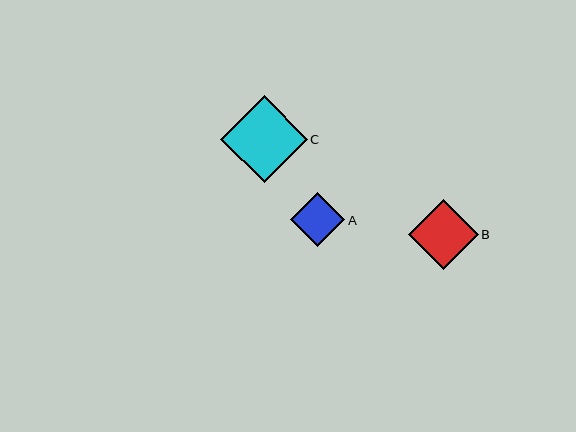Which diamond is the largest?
Diamond C is the largest with a size of approximately 86 pixels.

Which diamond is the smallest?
Diamond A is the smallest with a size of approximately 55 pixels.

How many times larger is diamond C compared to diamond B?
Diamond C is approximately 1.2 times the size of diamond B.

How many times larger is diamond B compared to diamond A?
Diamond B is approximately 1.3 times the size of diamond A.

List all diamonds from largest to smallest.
From largest to smallest: C, B, A.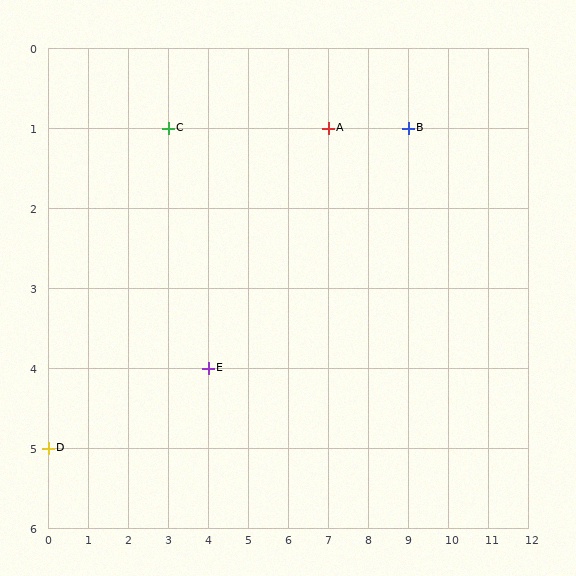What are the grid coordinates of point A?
Point A is at grid coordinates (7, 1).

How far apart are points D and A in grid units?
Points D and A are 7 columns and 4 rows apart (about 8.1 grid units diagonally).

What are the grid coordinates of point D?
Point D is at grid coordinates (0, 5).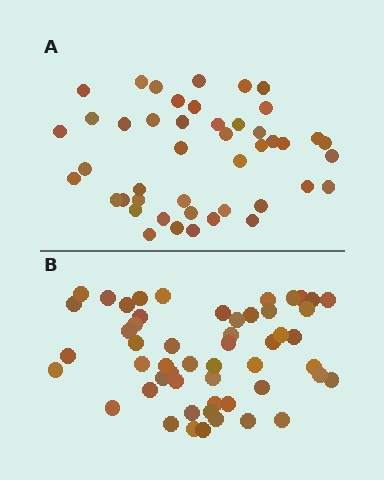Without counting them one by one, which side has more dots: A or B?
Region B (the bottom region) has more dots.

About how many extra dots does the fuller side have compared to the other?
Region B has roughly 8 or so more dots than region A.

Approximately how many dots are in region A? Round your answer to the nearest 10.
About 40 dots. (The exact count is 45, which rounds to 40.)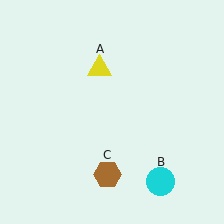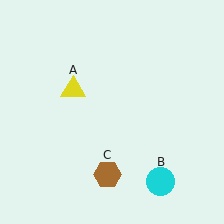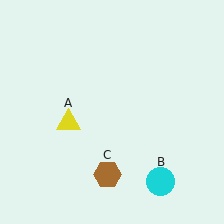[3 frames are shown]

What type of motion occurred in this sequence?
The yellow triangle (object A) rotated counterclockwise around the center of the scene.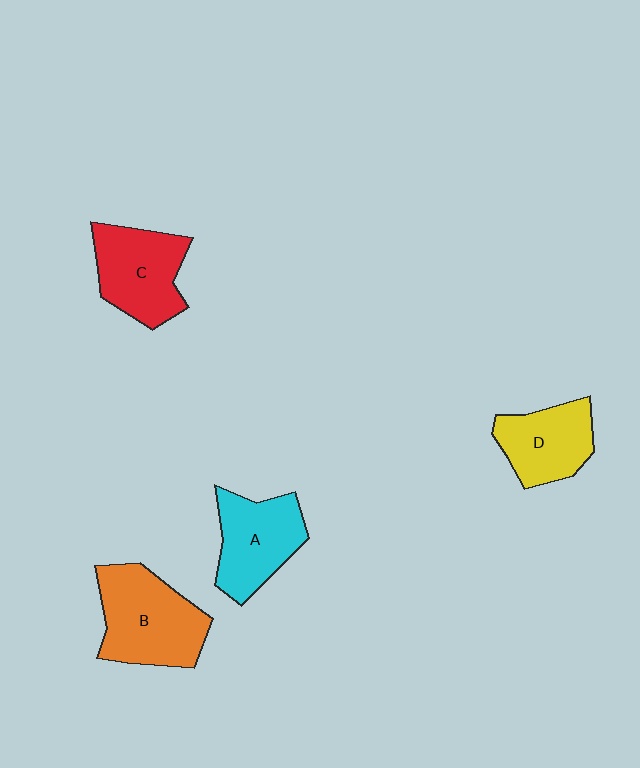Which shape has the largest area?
Shape B (orange).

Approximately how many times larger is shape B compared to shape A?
Approximately 1.2 times.